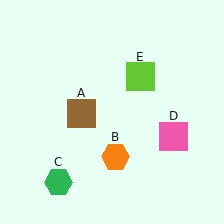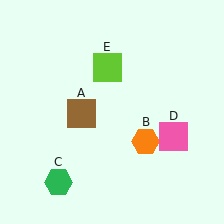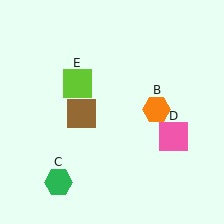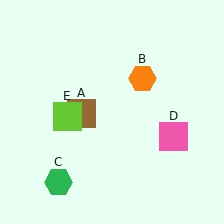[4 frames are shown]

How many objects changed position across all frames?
2 objects changed position: orange hexagon (object B), lime square (object E).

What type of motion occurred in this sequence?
The orange hexagon (object B), lime square (object E) rotated counterclockwise around the center of the scene.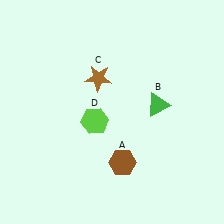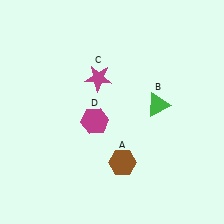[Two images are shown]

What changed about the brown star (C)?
In Image 1, C is brown. In Image 2, it changed to magenta.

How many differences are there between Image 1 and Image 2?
There are 2 differences between the two images.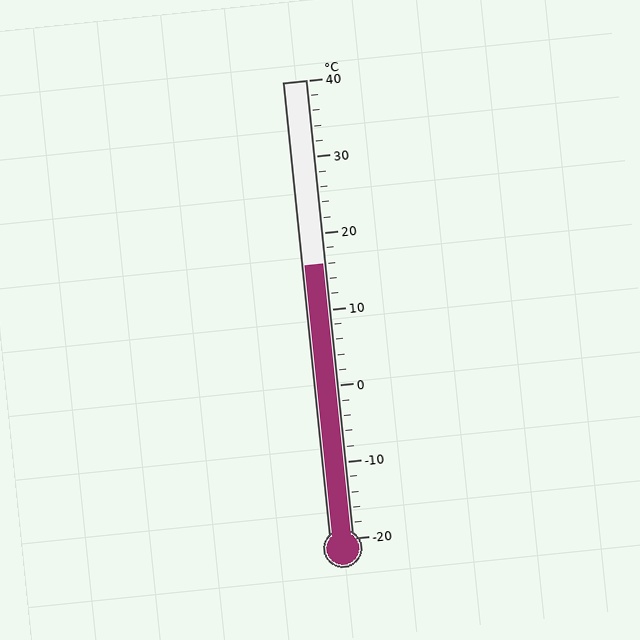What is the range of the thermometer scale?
The thermometer scale ranges from -20°C to 40°C.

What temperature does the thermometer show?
The thermometer shows approximately 16°C.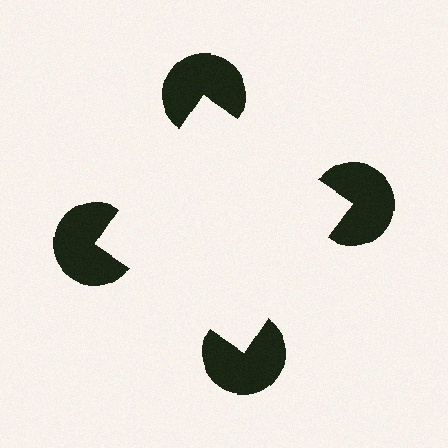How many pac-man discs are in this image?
There are 4 — one at each vertex of the illusory square.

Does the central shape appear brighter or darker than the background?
It typically appears slightly brighter than the background, even though no actual brightness change is drawn.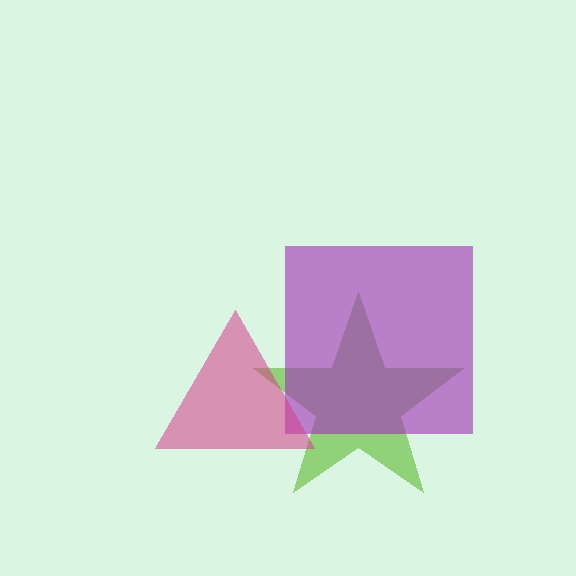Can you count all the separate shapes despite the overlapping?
Yes, there are 3 separate shapes.